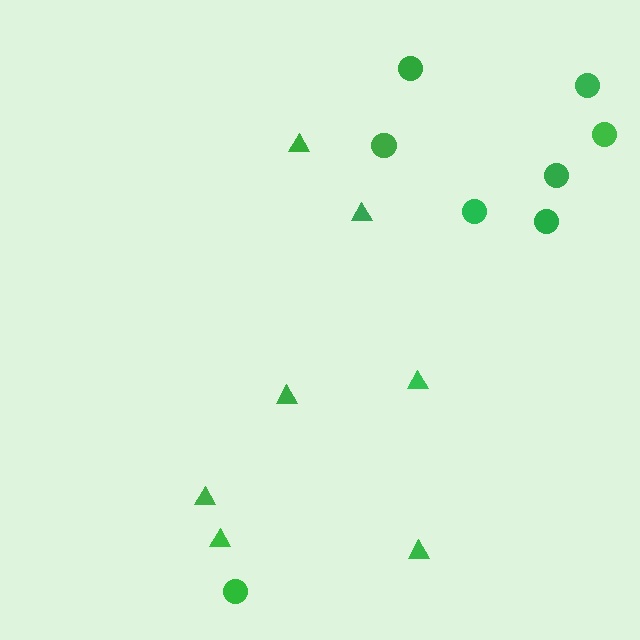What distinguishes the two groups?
There are 2 groups: one group of circles (8) and one group of triangles (7).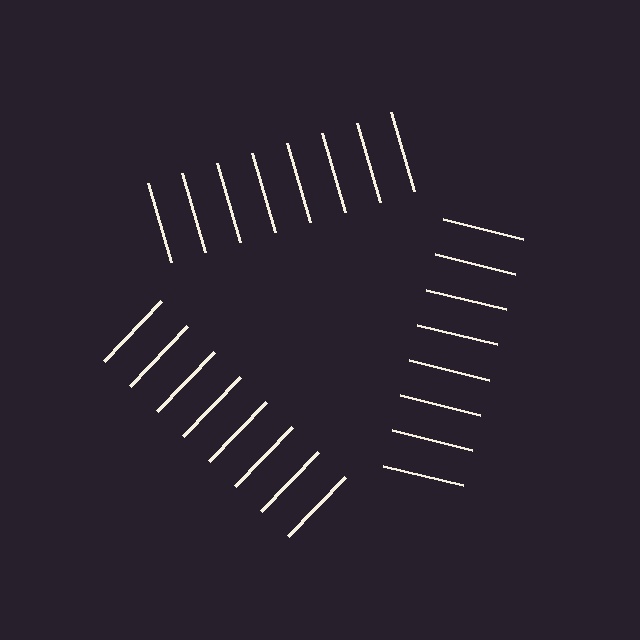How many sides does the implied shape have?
3 sides — the line-ends trace a triangle.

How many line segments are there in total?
24 — 8 along each of the 3 edges.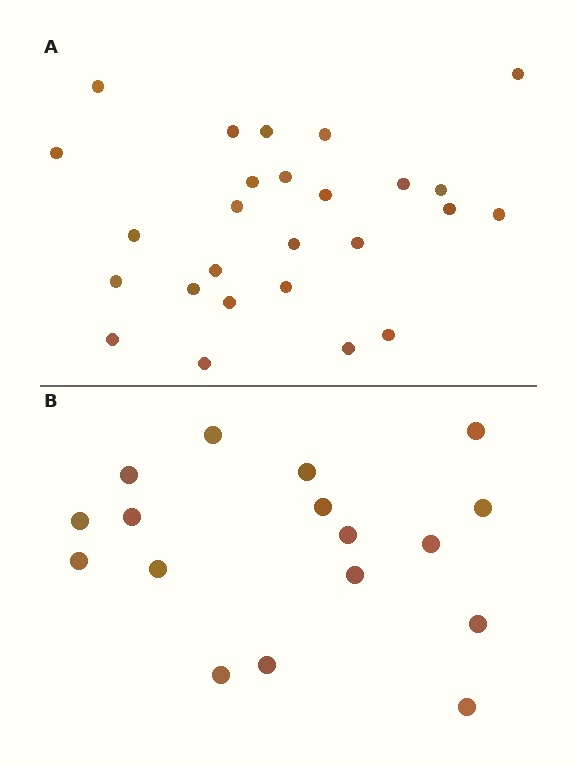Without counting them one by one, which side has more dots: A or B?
Region A (the top region) has more dots.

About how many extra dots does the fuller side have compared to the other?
Region A has roughly 8 or so more dots than region B.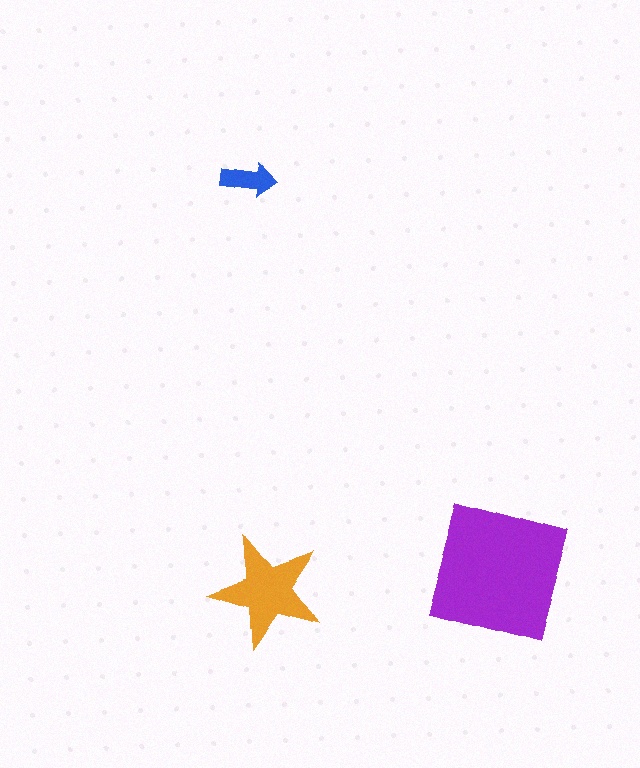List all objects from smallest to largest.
The blue arrow, the orange star, the purple square.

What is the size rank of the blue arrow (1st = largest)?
3rd.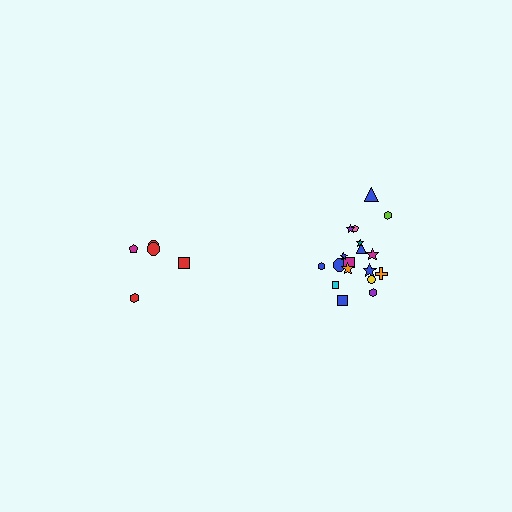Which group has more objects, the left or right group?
The right group.